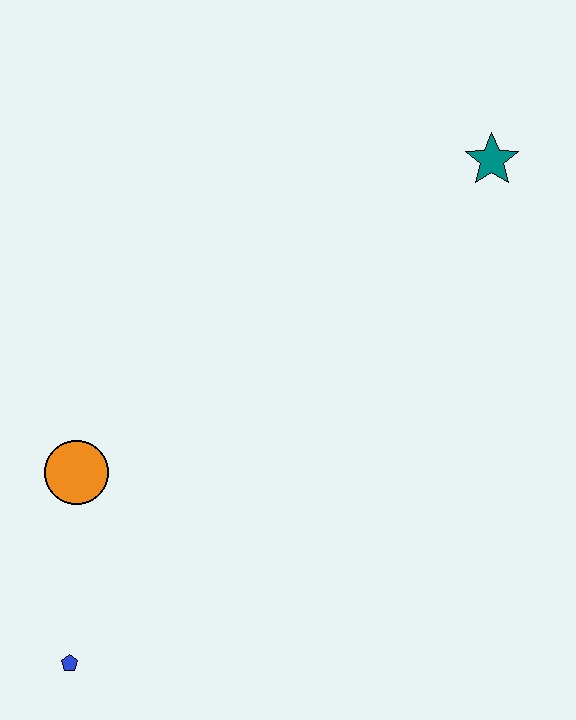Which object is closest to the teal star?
The orange circle is closest to the teal star.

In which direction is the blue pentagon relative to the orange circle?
The blue pentagon is below the orange circle.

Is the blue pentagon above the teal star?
No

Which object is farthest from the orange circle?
The teal star is farthest from the orange circle.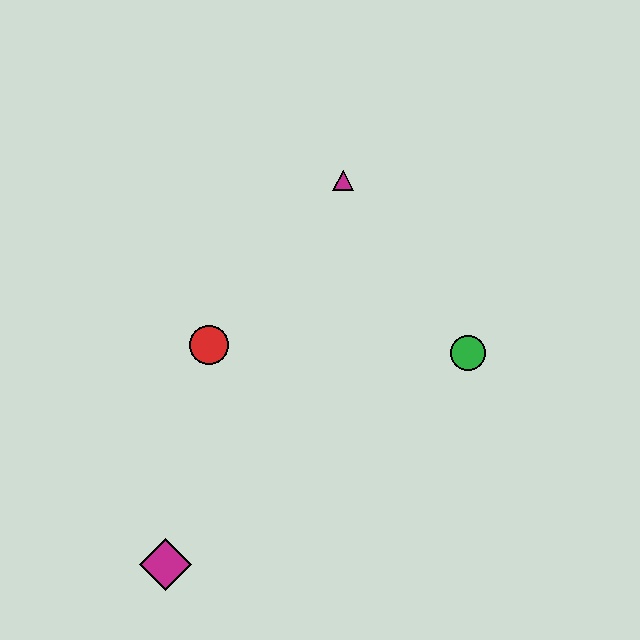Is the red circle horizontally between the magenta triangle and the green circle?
No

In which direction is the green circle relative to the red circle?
The green circle is to the right of the red circle.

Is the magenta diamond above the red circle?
No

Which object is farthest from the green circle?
The magenta diamond is farthest from the green circle.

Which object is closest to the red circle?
The magenta triangle is closest to the red circle.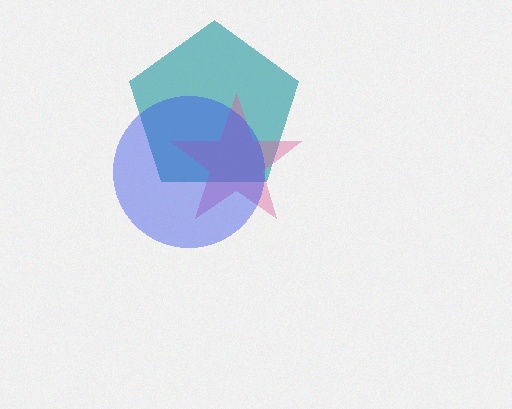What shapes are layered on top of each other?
The layered shapes are: a teal pentagon, a pink star, a blue circle.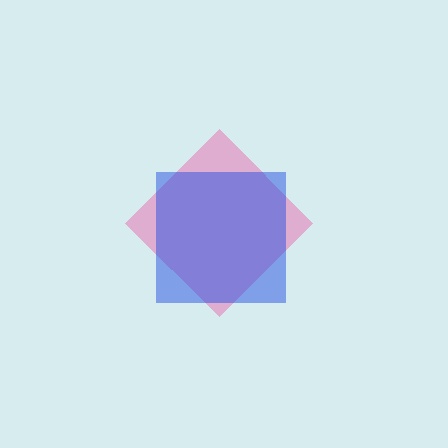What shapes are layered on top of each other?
The layered shapes are: a pink diamond, a blue square.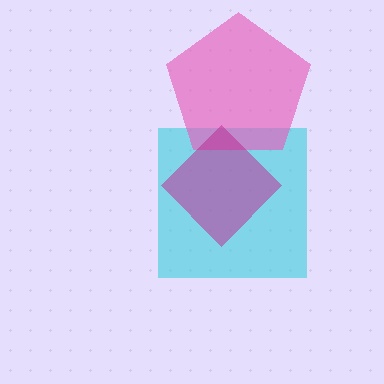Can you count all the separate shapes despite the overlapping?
Yes, there are 3 separate shapes.